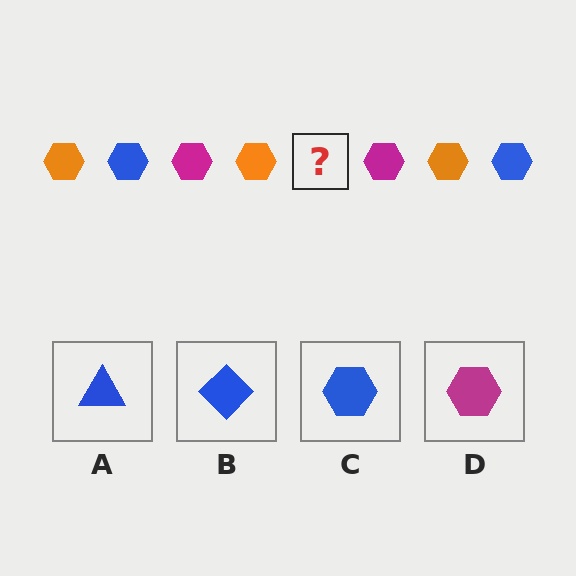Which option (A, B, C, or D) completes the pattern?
C.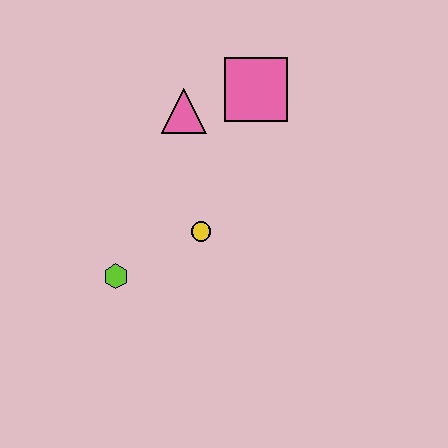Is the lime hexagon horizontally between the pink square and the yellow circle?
No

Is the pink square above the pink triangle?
Yes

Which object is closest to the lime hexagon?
The yellow circle is closest to the lime hexagon.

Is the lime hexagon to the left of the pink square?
Yes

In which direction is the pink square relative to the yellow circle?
The pink square is above the yellow circle.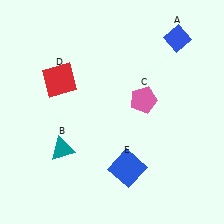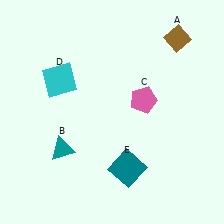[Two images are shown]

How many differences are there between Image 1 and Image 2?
There are 3 differences between the two images.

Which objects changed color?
A changed from blue to brown. D changed from red to cyan. E changed from blue to teal.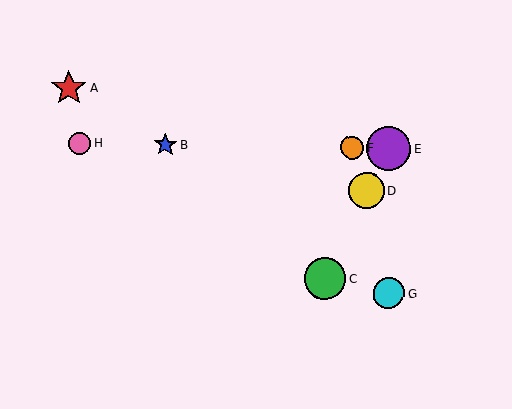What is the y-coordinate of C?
Object C is at y≈279.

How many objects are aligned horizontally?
4 objects (B, E, F, H) are aligned horizontally.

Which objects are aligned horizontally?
Objects B, E, F, H are aligned horizontally.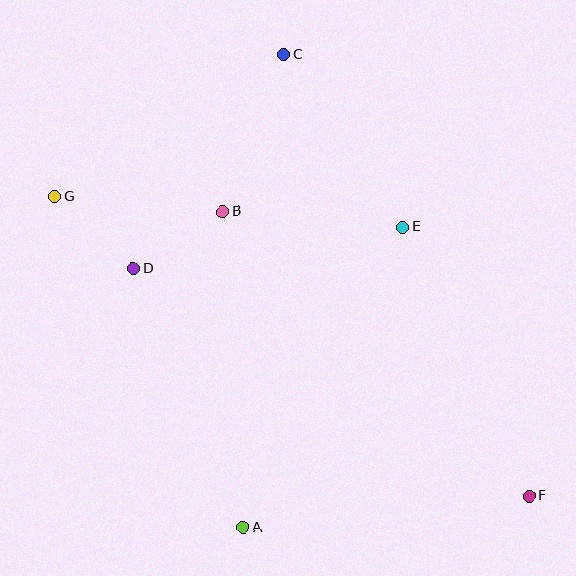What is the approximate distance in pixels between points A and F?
The distance between A and F is approximately 288 pixels.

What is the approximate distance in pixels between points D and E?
The distance between D and E is approximately 272 pixels.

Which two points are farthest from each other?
Points F and G are farthest from each other.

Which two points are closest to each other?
Points B and D are closest to each other.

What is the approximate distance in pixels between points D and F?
The distance between D and F is approximately 456 pixels.